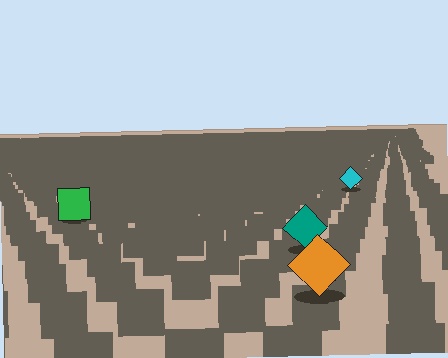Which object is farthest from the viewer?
The cyan diamond is farthest from the viewer. It appears smaller and the ground texture around it is denser.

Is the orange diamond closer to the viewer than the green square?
Yes. The orange diamond is closer — you can tell from the texture gradient: the ground texture is coarser near it.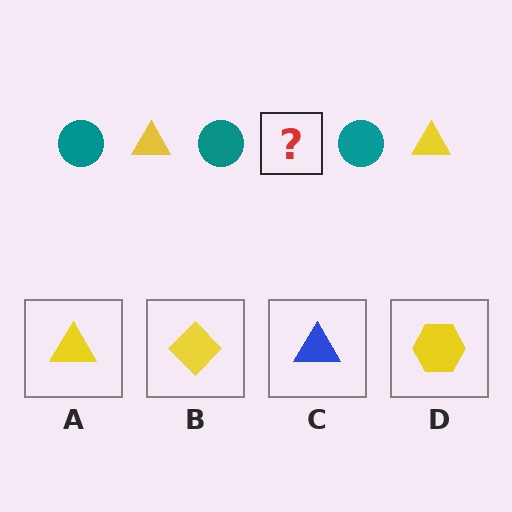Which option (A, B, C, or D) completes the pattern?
A.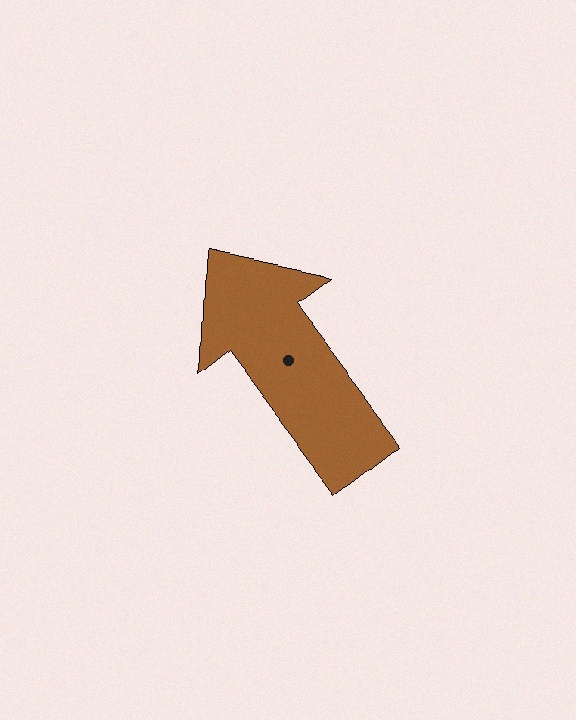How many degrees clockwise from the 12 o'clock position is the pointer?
Approximately 323 degrees.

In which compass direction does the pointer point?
Northwest.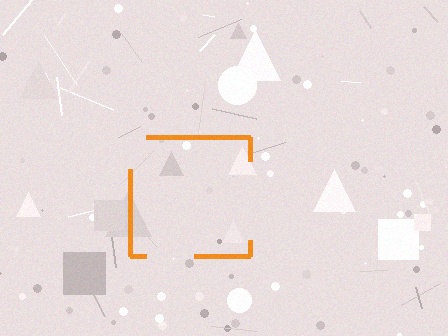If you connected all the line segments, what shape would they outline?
They would outline a square.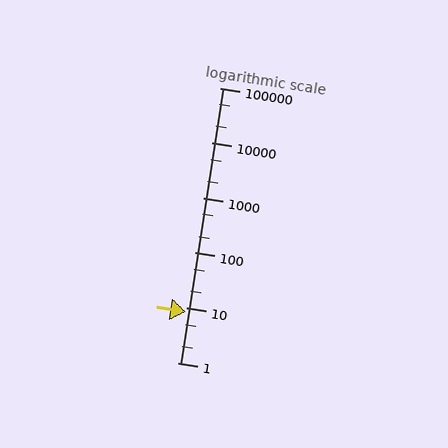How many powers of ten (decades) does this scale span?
The scale spans 5 decades, from 1 to 100000.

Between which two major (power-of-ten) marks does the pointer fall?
The pointer is between 1 and 10.